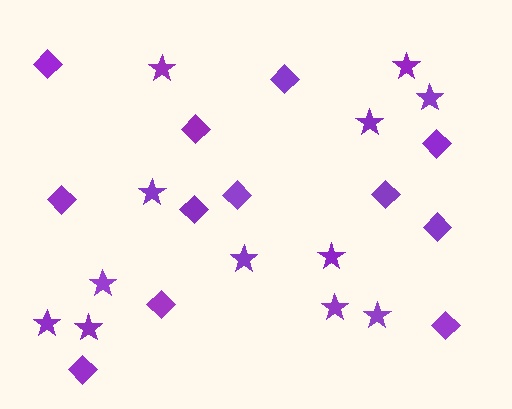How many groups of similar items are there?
There are 2 groups: one group of diamonds (12) and one group of stars (12).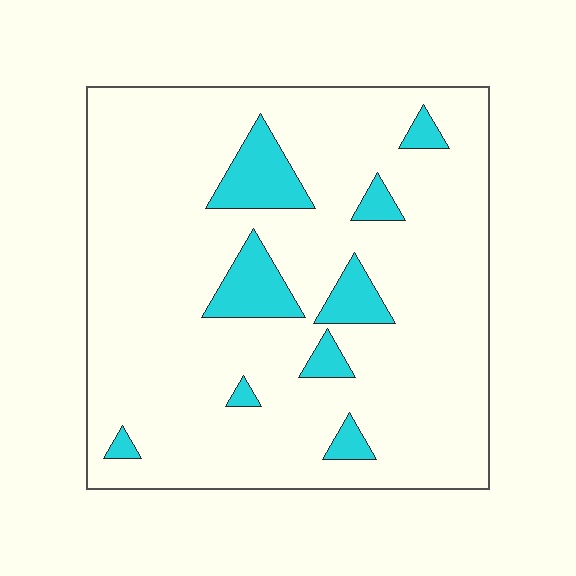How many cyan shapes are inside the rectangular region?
9.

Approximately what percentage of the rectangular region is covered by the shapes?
Approximately 10%.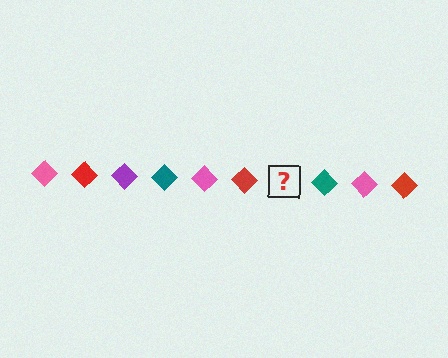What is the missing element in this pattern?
The missing element is a purple diamond.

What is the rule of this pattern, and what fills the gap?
The rule is that the pattern cycles through pink, red, purple, teal diamonds. The gap should be filled with a purple diamond.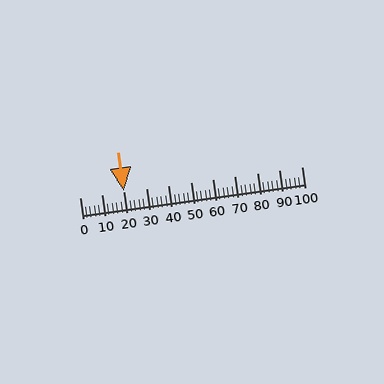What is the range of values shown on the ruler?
The ruler shows values from 0 to 100.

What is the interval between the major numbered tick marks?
The major tick marks are spaced 10 units apart.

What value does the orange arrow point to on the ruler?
The orange arrow points to approximately 20.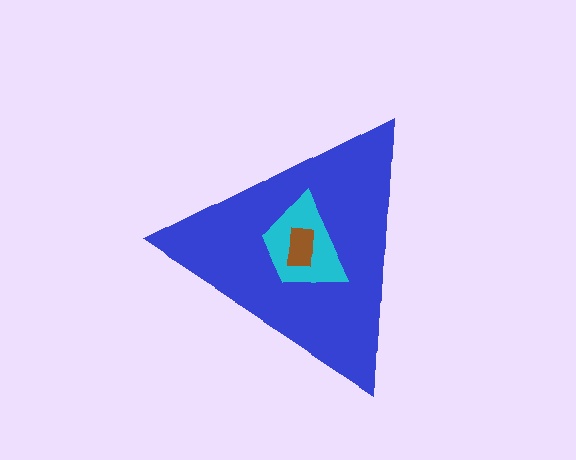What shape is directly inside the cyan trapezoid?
The brown rectangle.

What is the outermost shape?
The blue triangle.